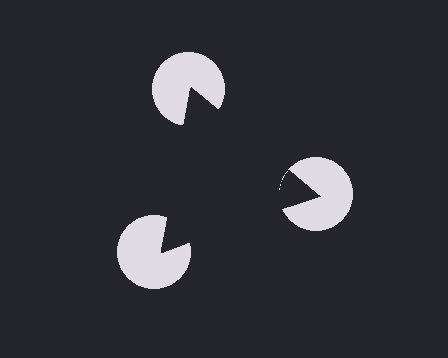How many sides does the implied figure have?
3 sides.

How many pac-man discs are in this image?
There are 3 — one at each vertex of the illusory triangle.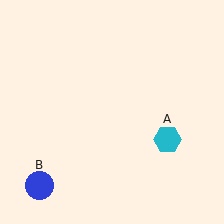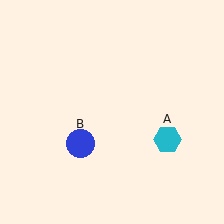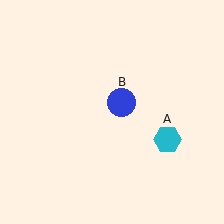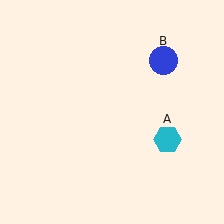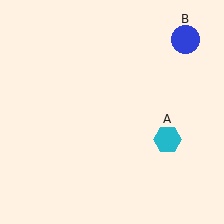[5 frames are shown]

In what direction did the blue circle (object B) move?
The blue circle (object B) moved up and to the right.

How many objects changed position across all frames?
1 object changed position: blue circle (object B).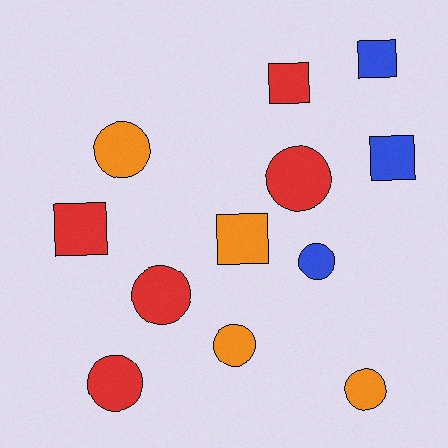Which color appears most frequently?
Red, with 5 objects.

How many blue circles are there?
There is 1 blue circle.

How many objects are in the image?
There are 12 objects.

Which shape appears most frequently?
Circle, with 7 objects.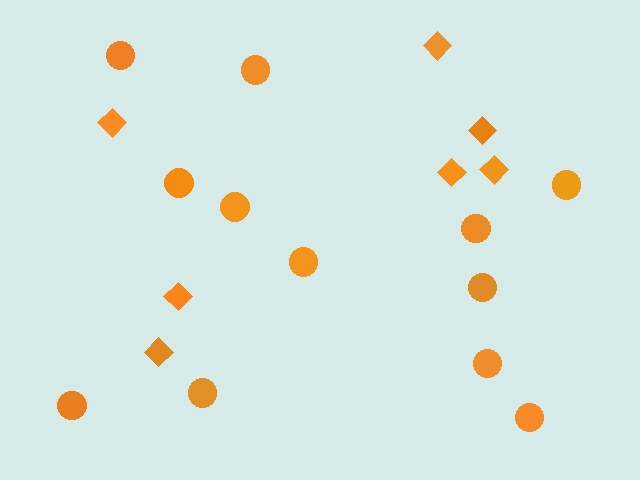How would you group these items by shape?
There are 2 groups: one group of circles (12) and one group of diamonds (7).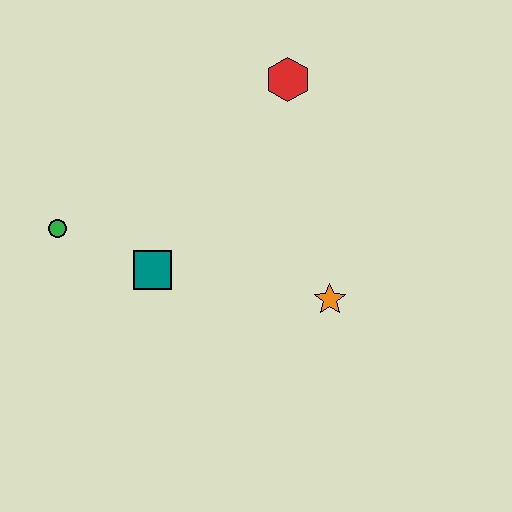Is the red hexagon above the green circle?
Yes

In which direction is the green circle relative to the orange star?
The green circle is to the left of the orange star.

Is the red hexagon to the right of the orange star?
No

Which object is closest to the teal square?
The green circle is closest to the teal square.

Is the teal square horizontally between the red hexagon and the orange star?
No